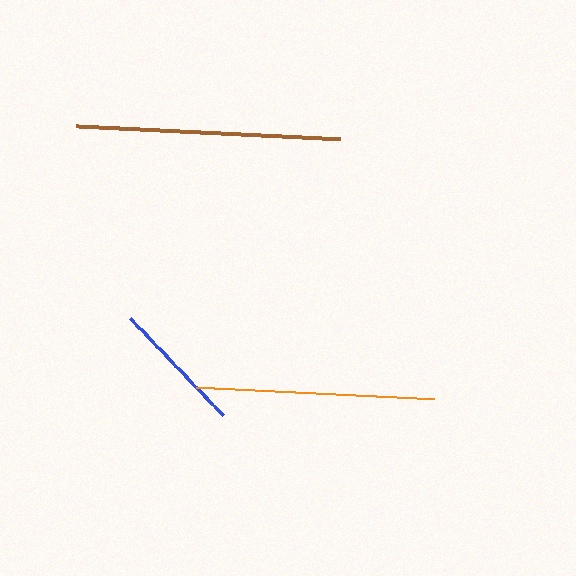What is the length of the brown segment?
The brown segment is approximately 266 pixels long.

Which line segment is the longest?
The brown line is the longest at approximately 266 pixels.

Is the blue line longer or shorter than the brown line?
The brown line is longer than the blue line.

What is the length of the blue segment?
The blue segment is approximately 133 pixels long.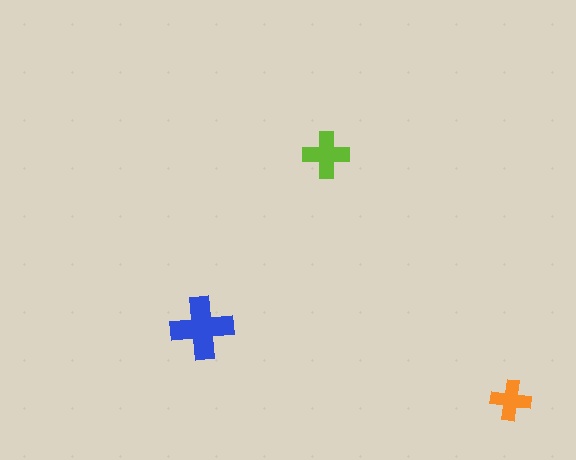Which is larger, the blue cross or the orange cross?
The blue one.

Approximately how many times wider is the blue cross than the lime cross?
About 1.5 times wider.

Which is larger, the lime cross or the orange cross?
The lime one.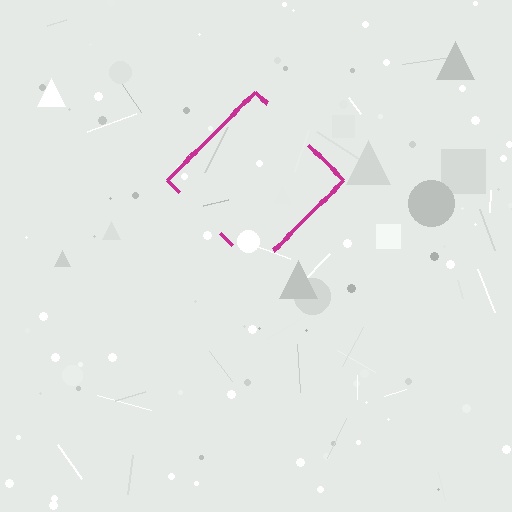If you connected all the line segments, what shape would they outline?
They would outline a diamond.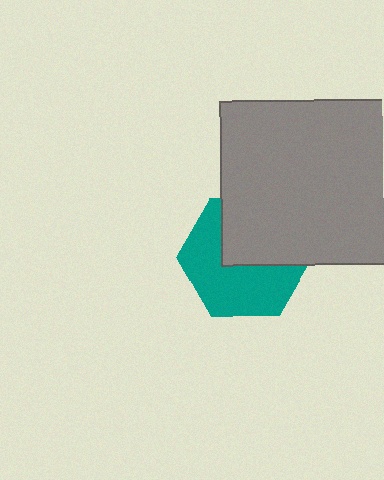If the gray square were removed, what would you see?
You would see the complete teal hexagon.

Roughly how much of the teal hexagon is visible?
About half of it is visible (roughly 57%).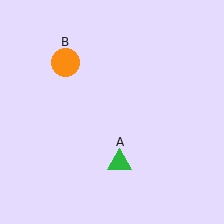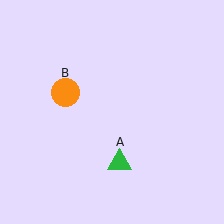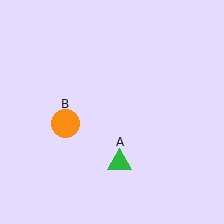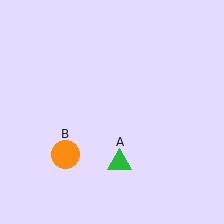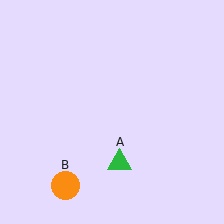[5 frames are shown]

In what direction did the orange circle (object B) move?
The orange circle (object B) moved down.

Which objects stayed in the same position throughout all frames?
Green triangle (object A) remained stationary.